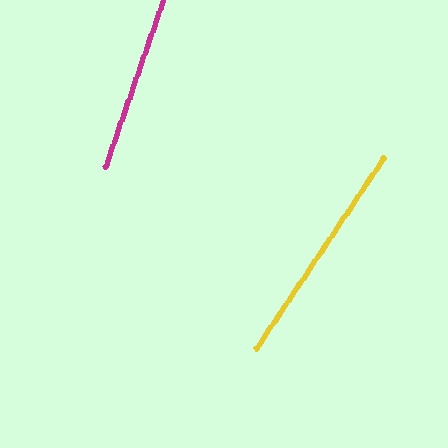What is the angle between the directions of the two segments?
Approximately 15 degrees.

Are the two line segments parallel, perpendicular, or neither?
Neither parallel nor perpendicular — they differ by about 15°.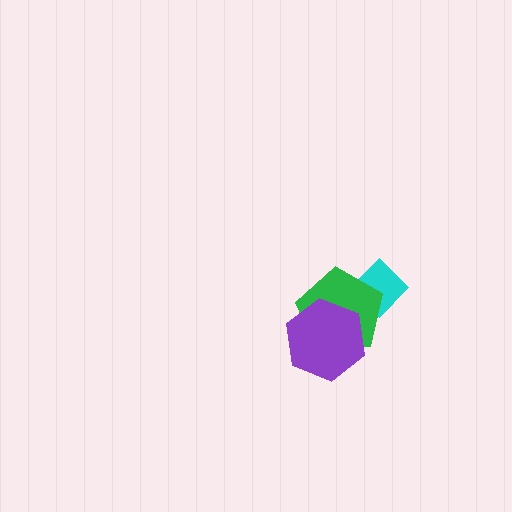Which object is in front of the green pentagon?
The purple hexagon is in front of the green pentagon.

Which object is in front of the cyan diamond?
The green pentagon is in front of the cyan diamond.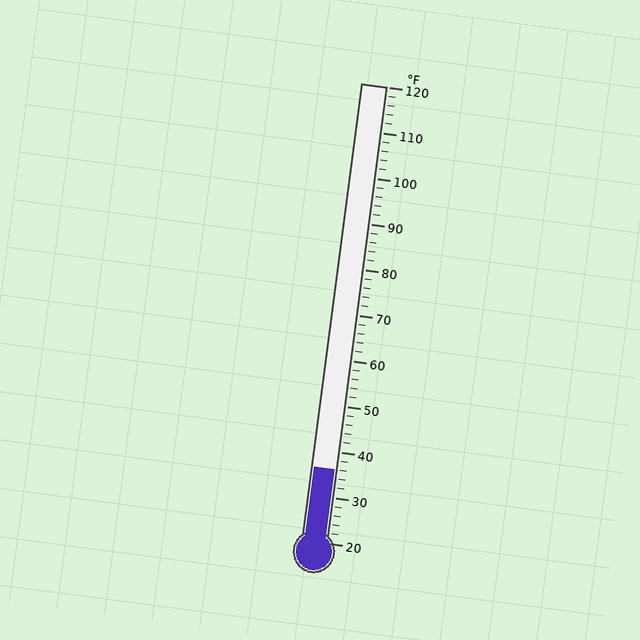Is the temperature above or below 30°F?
The temperature is above 30°F.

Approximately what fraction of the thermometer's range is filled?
The thermometer is filled to approximately 15% of its range.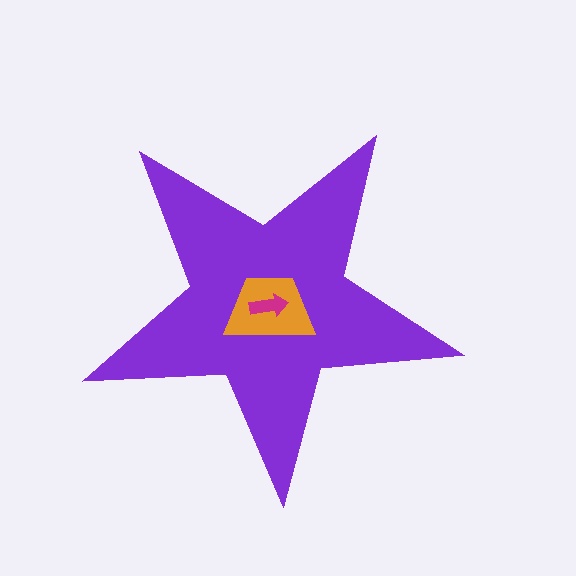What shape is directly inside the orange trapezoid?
The magenta arrow.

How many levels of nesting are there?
3.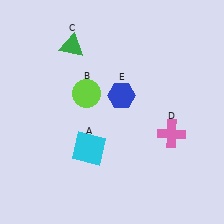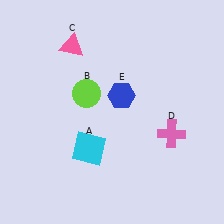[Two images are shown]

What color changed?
The triangle (C) changed from green in Image 1 to pink in Image 2.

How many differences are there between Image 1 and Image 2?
There is 1 difference between the two images.